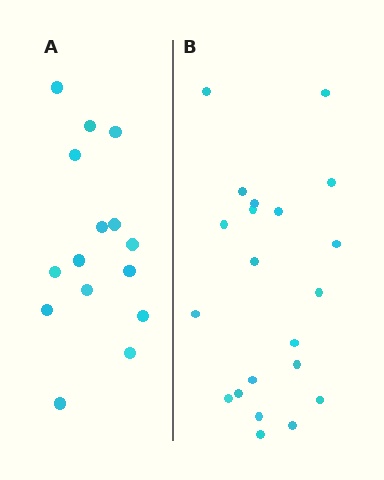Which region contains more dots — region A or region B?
Region B (the right region) has more dots.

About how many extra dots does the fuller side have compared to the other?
Region B has about 6 more dots than region A.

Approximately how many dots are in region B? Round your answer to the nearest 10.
About 20 dots. (The exact count is 21, which rounds to 20.)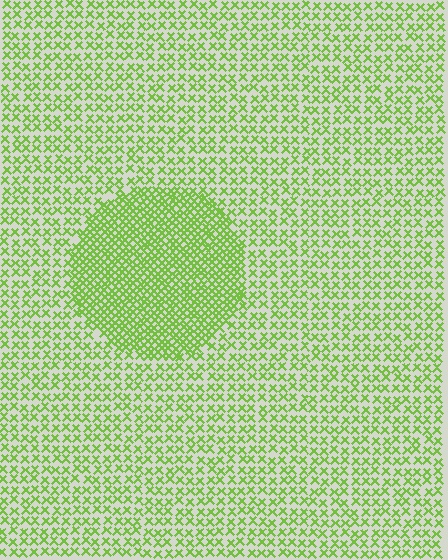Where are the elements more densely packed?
The elements are more densely packed inside the circle boundary.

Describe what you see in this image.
The image contains small lime elements arranged at two different densities. A circle-shaped region is visible where the elements are more densely packed than the surrounding area.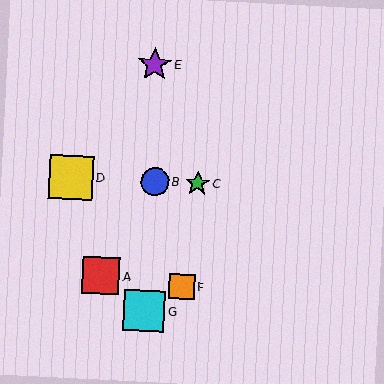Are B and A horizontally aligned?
No, B is at y≈181 and A is at y≈275.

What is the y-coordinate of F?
Object F is at y≈286.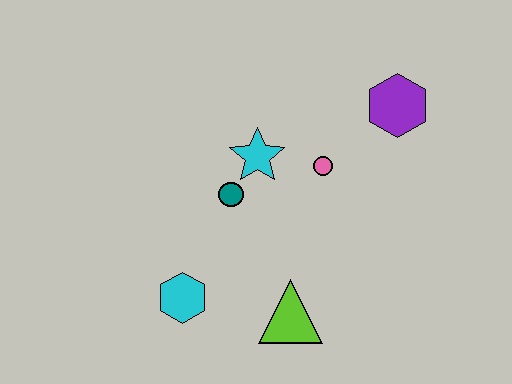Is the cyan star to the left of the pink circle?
Yes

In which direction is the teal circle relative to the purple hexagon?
The teal circle is to the left of the purple hexagon.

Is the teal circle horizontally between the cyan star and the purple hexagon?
No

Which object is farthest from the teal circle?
The purple hexagon is farthest from the teal circle.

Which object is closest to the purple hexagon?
The pink circle is closest to the purple hexagon.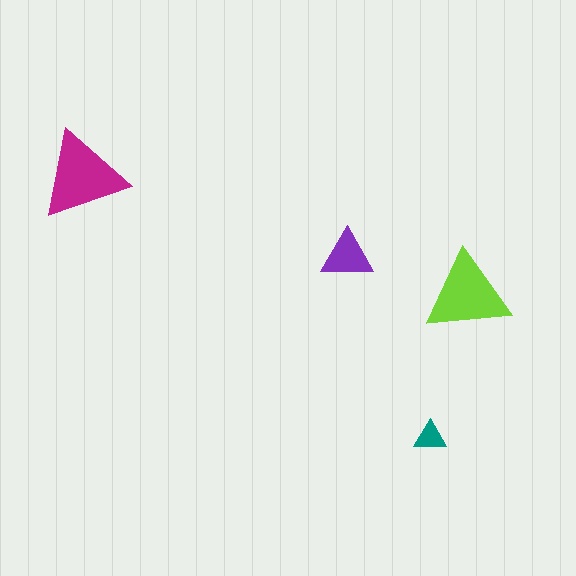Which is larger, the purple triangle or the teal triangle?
The purple one.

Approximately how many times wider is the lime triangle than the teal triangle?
About 2.5 times wider.